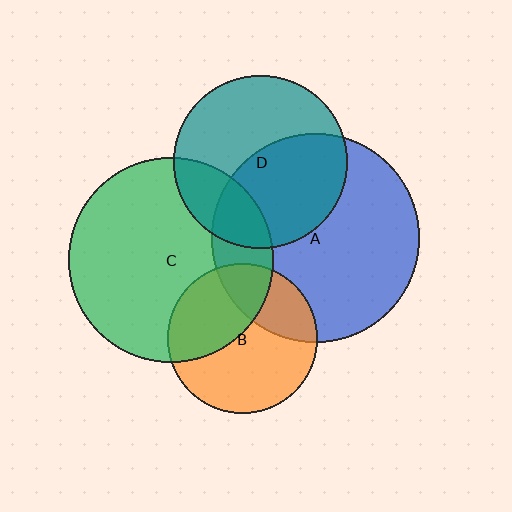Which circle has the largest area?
Circle A (blue).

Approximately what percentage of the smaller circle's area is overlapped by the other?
Approximately 25%.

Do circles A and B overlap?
Yes.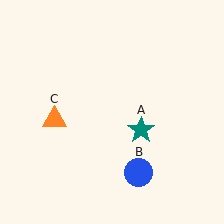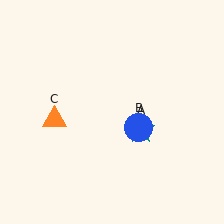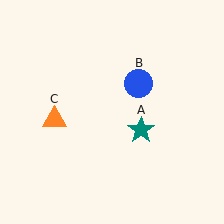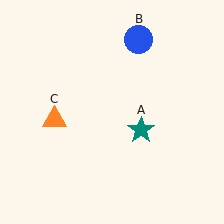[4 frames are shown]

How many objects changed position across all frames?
1 object changed position: blue circle (object B).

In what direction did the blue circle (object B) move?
The blue circle (object B) moved up.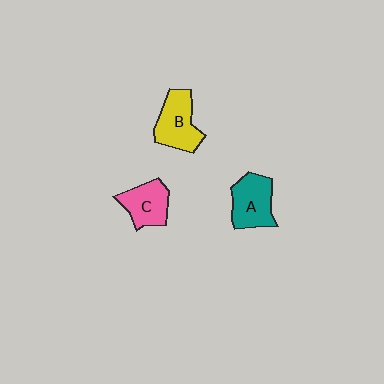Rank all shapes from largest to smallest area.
From largest to smallest: B (yellow), A (teal), C (pink).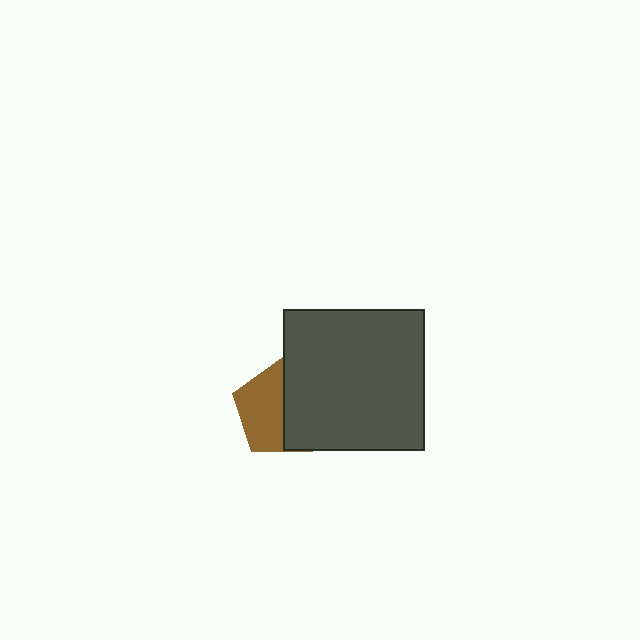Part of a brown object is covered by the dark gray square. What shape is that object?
It is a pentagon.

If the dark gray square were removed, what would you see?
You would see the complete brown pentagon.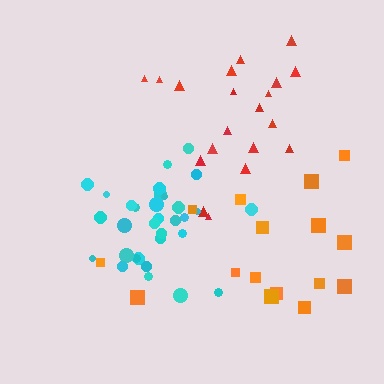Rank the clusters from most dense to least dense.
cyan, red, orange.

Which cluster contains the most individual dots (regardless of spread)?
Cyan (34).